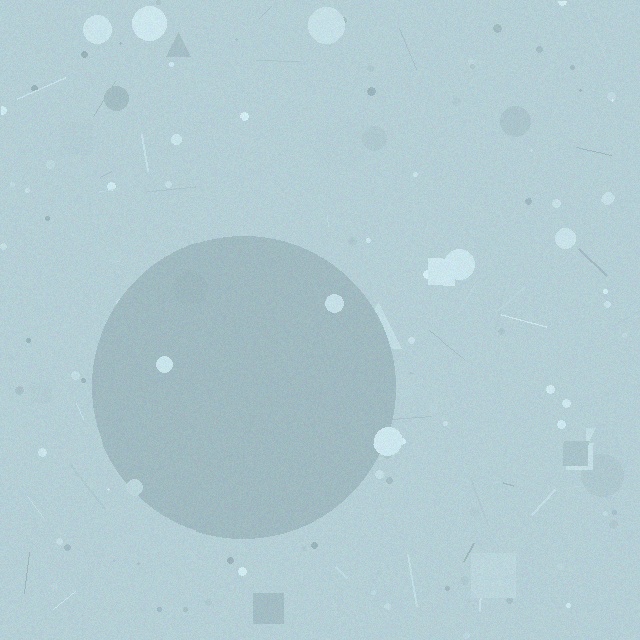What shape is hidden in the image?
A circle is hidden in the image.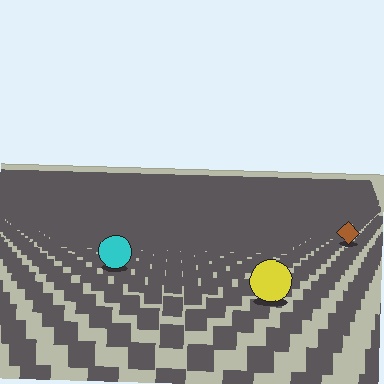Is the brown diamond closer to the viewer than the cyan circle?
No. The cyan circle is closer — you can tell from the texture gradient: the ground texture is coarser near it.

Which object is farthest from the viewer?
The brown diamond is farthest from the viewer. It appears smaller and the ground texture around it is denser.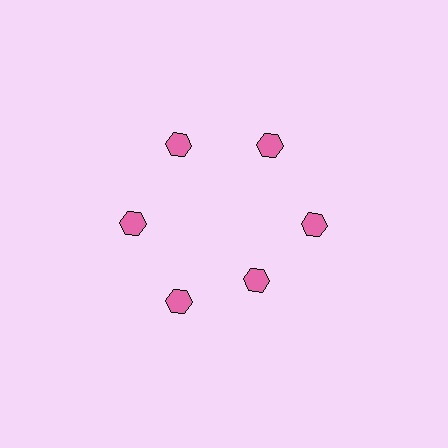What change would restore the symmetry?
The symmetry would be restored by moving it outward, back onto the ring so that all 6 hexagons sit at equal angles and equal distance from the center.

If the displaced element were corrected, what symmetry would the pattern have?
It would have 6-fold rotational symmetry — the pattern would map onto itself every 60 degrees.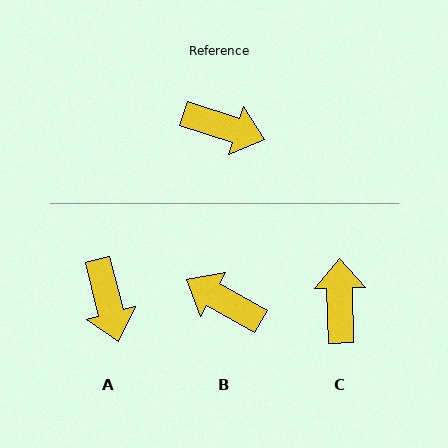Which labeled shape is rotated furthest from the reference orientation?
B, about 168 degrees away.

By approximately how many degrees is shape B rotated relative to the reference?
Approximately 168 degrees counter-clockwise.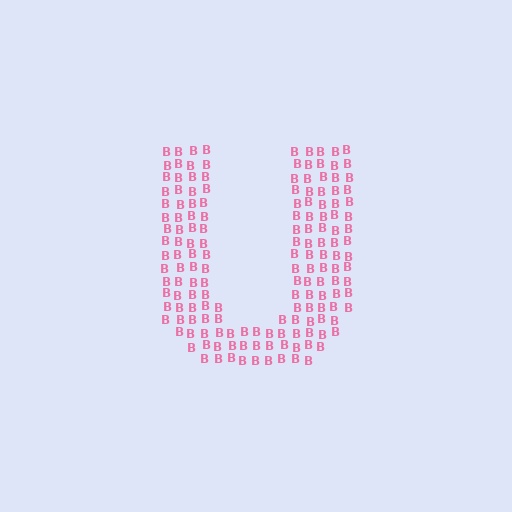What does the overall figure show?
The overall figure shows the letter U.